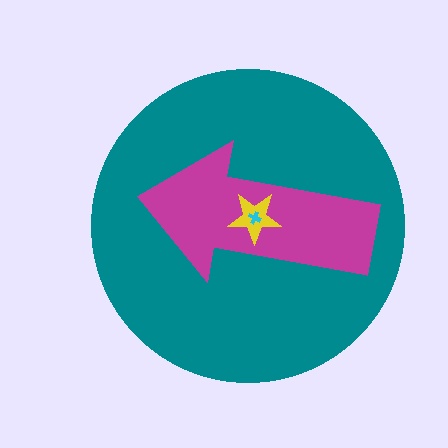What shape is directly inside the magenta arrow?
The yellow star.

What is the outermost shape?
The teal circle.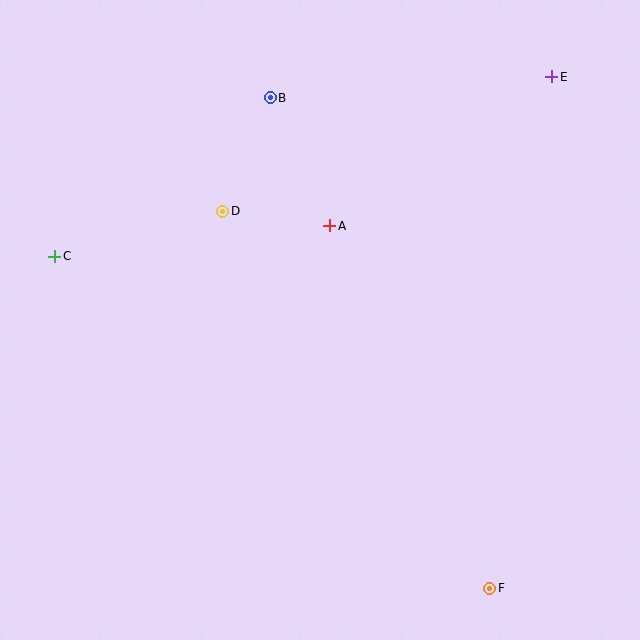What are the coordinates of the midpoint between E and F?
The midpoint between E and F is at (521, 332).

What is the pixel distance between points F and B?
The distance between F and B is 538 pixels.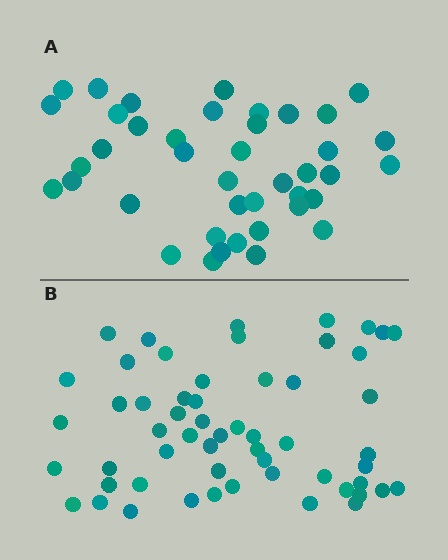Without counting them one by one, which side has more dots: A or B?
Region B (the bottom region) has more dots.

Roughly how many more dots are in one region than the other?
Region B has approximately 15 more dots than region A.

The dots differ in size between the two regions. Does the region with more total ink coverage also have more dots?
No. Region A has more total ink coverage because its dots are larger, but region B actually contains more individual dots. Total area can be misleading — the number of items is what matters here.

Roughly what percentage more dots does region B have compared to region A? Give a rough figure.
About 35% more.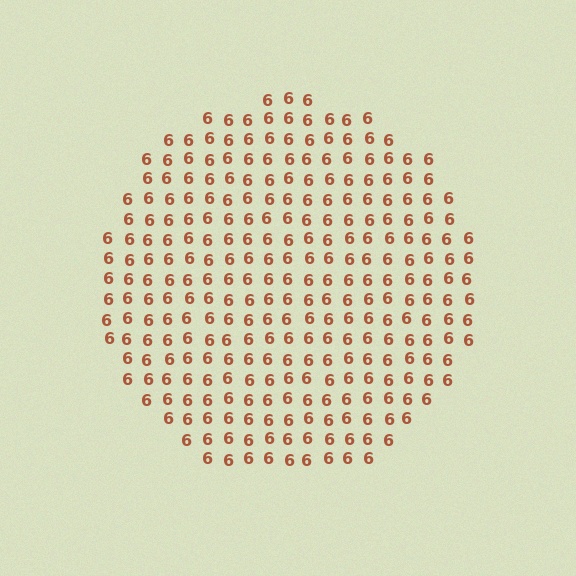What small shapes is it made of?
It is made of small digit 6's.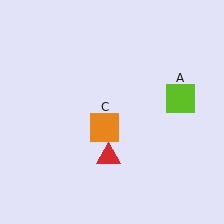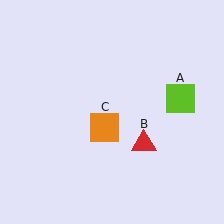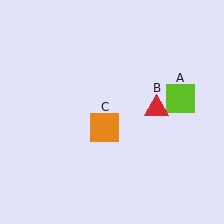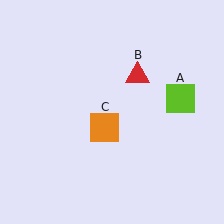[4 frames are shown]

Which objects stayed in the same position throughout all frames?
Lime square (object A) and orange square (object C) remained stationary.